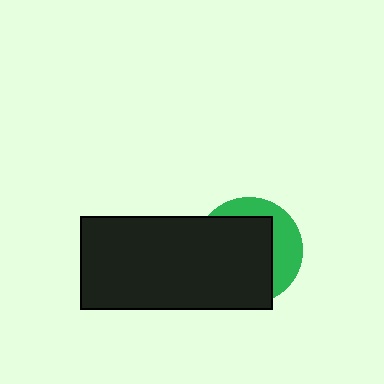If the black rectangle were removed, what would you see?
You would see the complete green circle.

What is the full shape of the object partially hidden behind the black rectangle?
The partially hidden object is a green circle.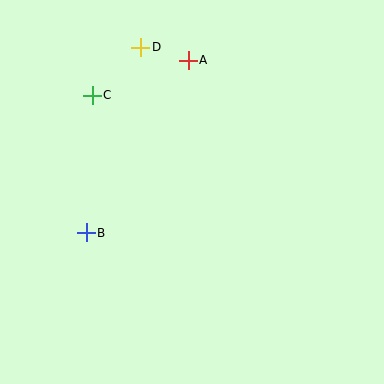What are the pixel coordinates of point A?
Point A is at (188, 60).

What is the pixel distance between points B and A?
The distance between B and A is 201 pixels.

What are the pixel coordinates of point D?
Point D is at (141, 47).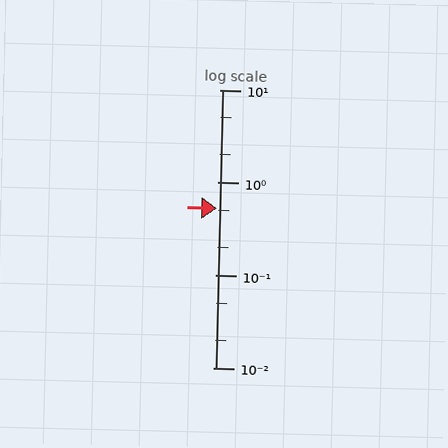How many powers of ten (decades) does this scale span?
The scale spans 3 decades, from 0.01 to 10.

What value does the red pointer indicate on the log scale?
The pointer indicates approximately 0.52.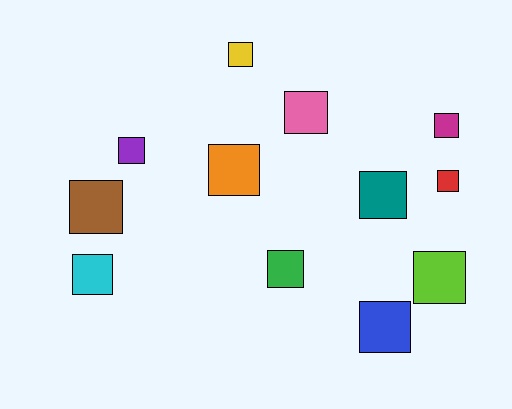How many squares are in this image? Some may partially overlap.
There are 12 squares.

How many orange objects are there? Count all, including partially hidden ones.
There is 1 orange object.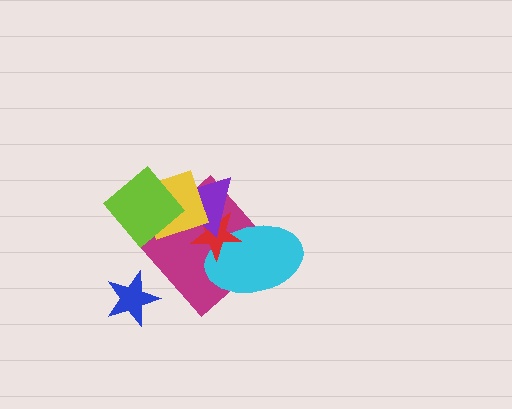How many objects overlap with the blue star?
0 objects overlap with the blue star.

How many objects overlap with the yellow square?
3 objects overlap with the yellow square.